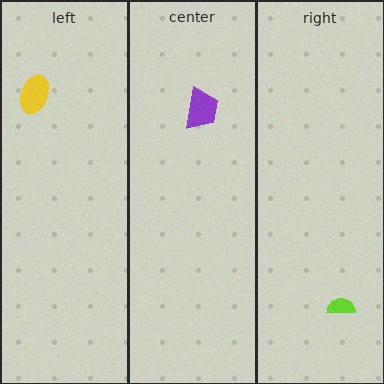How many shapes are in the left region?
1.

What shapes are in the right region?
The lime semicircle.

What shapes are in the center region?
The purple trapezoid.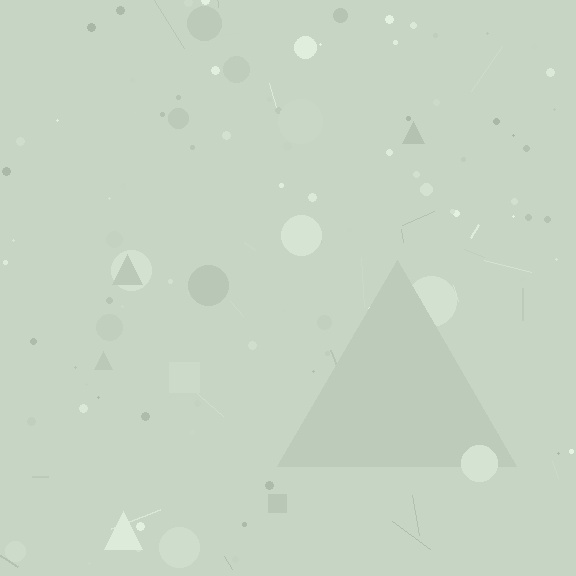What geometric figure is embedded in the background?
A triangle is embedded in the background.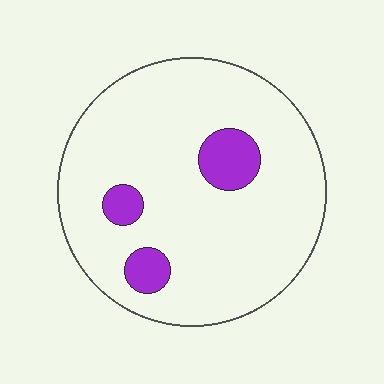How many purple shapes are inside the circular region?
3.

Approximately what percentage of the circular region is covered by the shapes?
Approximately 10%.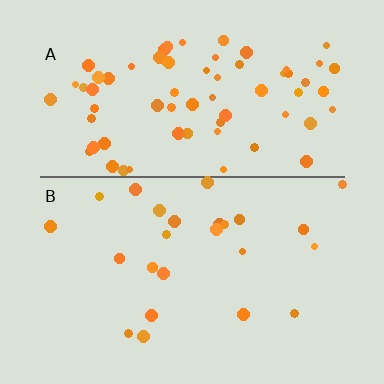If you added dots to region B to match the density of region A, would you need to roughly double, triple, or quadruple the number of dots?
Approximately triple.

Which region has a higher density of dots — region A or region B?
A (the top).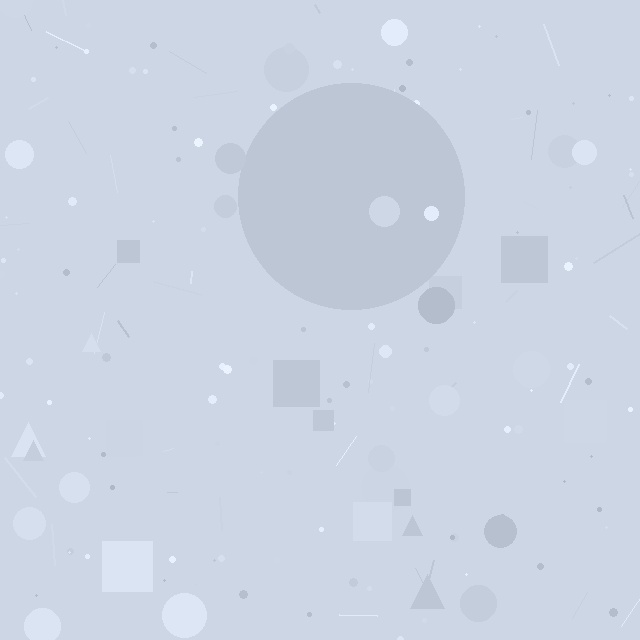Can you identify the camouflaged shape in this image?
The camouflaged shape is a circle.